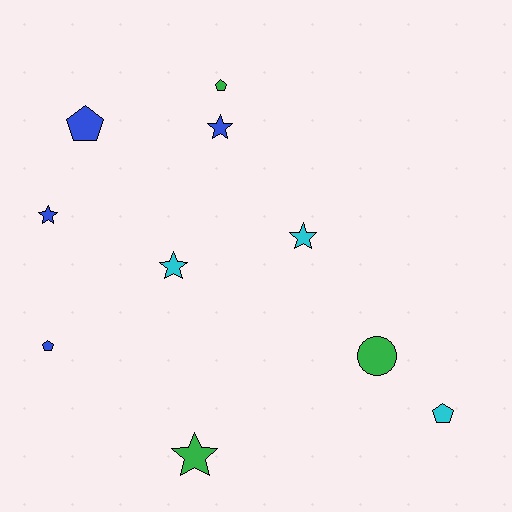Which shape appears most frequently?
Star, with 5 objects.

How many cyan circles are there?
There are no cyan circles.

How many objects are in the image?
There are 10 objects.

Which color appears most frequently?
Blue, with 4 objects.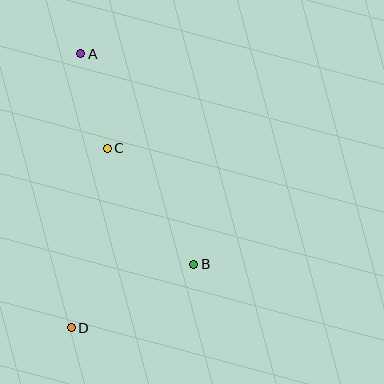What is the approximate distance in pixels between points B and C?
The distance between B and C is approximately 145 pixels.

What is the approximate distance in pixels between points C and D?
The distance between C and D is approximately 183 pixels.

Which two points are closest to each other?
Points A and C are closest to each other.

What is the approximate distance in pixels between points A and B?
The distance between A and B is approximately 239 pixels.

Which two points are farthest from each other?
Points A and D are farthest from each other.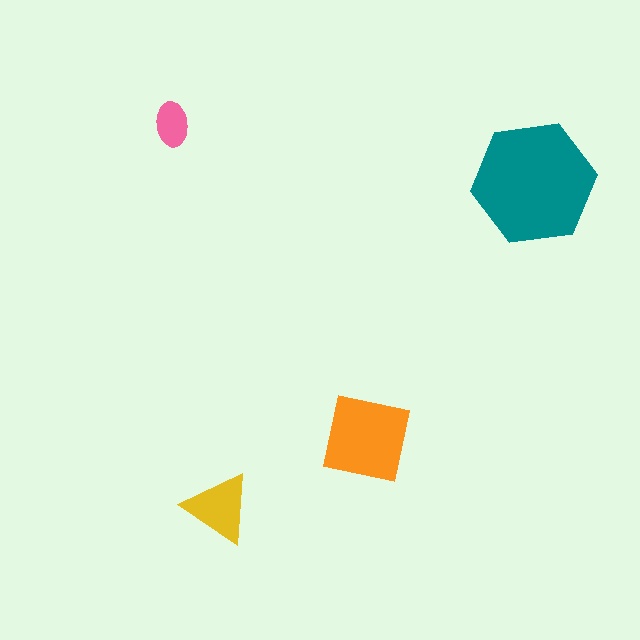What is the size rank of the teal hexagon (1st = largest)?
1st.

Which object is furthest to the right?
The teal hexagon is rightmost.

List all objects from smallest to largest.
The pink ellipse, the yellow triangle, the orange square, the teal hexagon.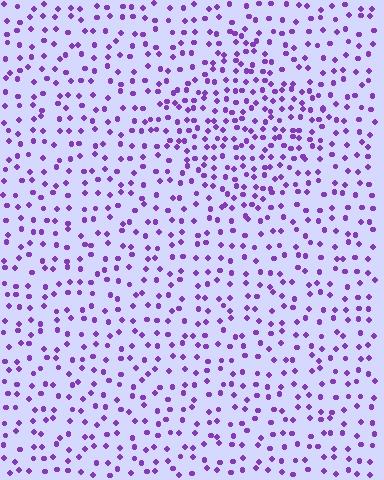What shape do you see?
I see a diamond.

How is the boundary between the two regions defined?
The boundary is defined by a change in element density (approximately 1.7x ratio). All elements are the same color, size, and shape.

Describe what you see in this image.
The image contains small purple elements arranged at two different densities. A diamond-shaped region is visible where the elements are more densely packed than the surrounding area.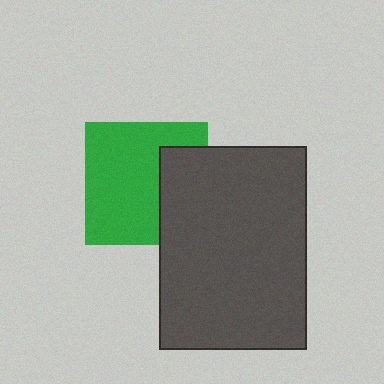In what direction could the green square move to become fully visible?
The green square could move left. That would shift it out from behind the dark gray rectangle entirely.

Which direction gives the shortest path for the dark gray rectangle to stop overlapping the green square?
Moving right gives the shortest separation.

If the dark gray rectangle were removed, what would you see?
You would see the complete green square.